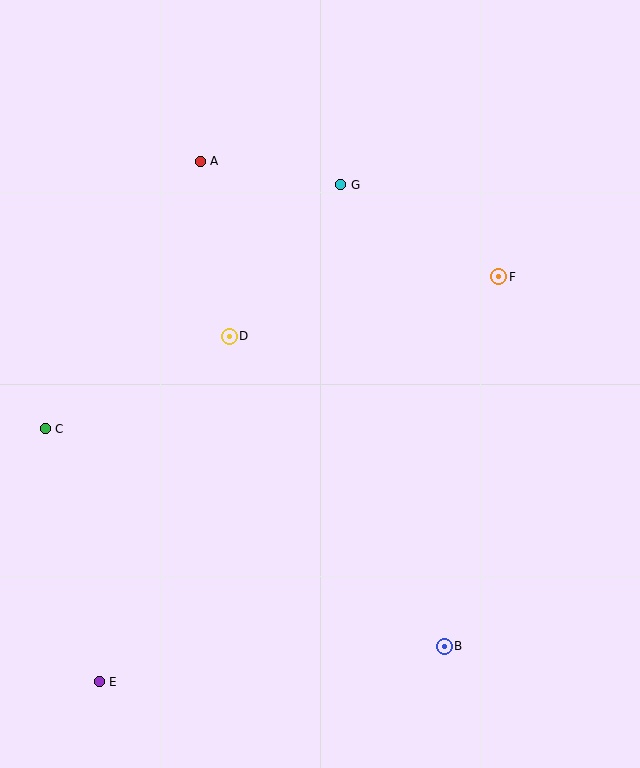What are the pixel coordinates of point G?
Point G is at (341, 185).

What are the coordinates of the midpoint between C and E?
The midpoint between C and E is at (72, 555).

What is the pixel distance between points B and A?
The distance between B and A is 543 pixels.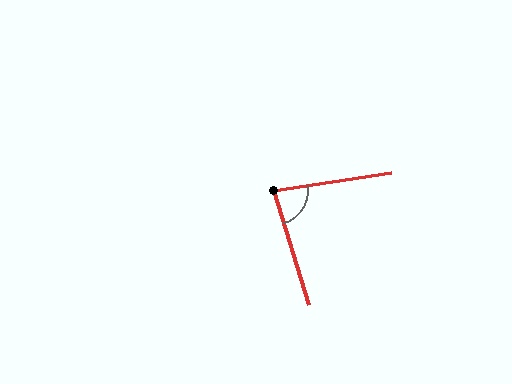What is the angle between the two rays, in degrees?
Approximately 82 degrees.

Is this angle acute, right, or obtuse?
It is acute.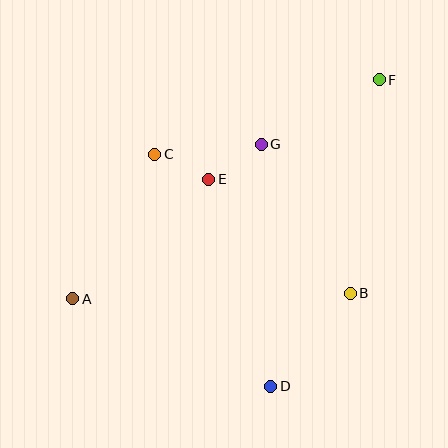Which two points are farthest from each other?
Points A and F are farthest from each other.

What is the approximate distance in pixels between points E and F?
The distance between E and F is approximately 198 pixels.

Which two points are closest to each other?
Points C and E are closest to each other.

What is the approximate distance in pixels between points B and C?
The distance between B and C is approximately 240 pixels.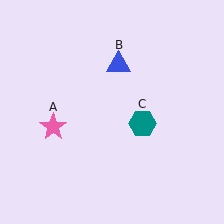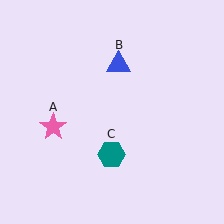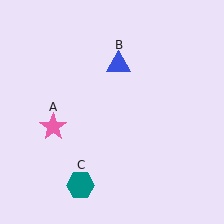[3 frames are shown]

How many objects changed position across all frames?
1 object changed position: teal hexagon (object C).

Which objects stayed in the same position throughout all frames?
Pink star (object A) and blue triangle (object B) remained stationary.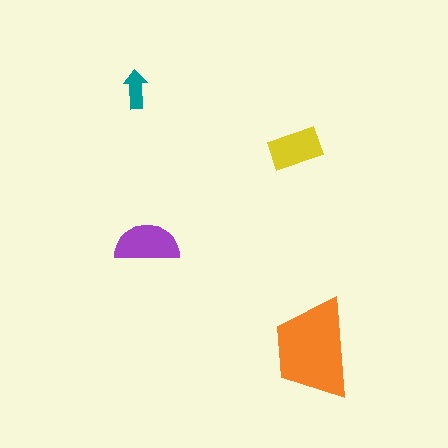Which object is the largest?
The orange trapezoid.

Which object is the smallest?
The teal arrow.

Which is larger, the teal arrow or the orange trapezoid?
The orange trapezoid.